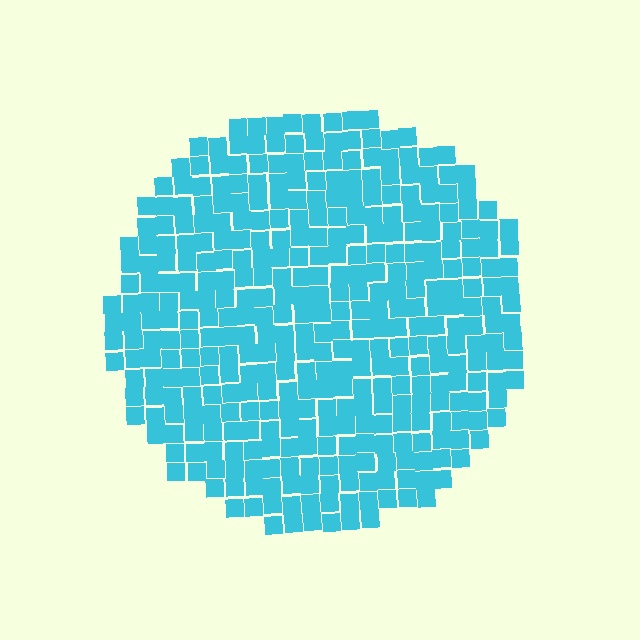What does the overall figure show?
The overall figure shows a circle.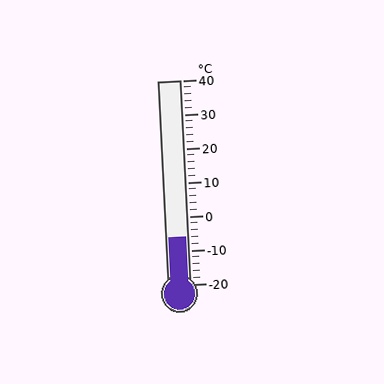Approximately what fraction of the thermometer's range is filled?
The thermometer is filled to approximately 25% of its range.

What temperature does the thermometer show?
The thermometer shows approximately -6°C.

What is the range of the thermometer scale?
The thermometer scale ranges from -20°C to 40°C.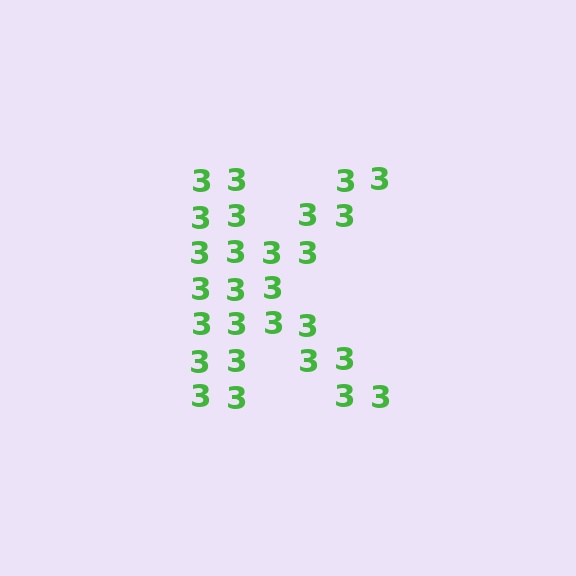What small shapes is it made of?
It is made of small digit 3's.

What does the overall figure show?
The overall figure shows the letter K.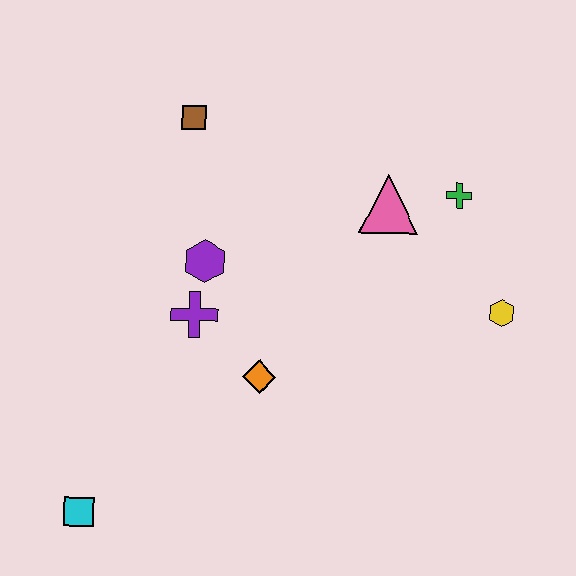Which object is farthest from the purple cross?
The yellow hexagon is farthest from the purple cross.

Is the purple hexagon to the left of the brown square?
No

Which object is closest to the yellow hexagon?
The green cross is closest to the yellow hexagon.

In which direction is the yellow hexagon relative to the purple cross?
The yellow hexagon is to the right of the purple cross.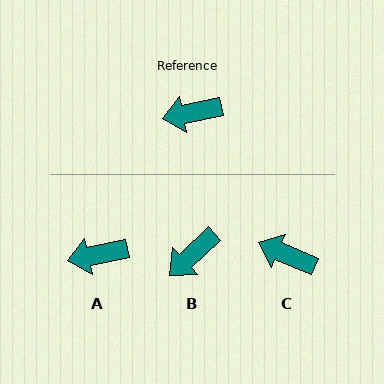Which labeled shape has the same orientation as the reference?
A.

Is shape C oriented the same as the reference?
No, it is off by about 35 degrees.